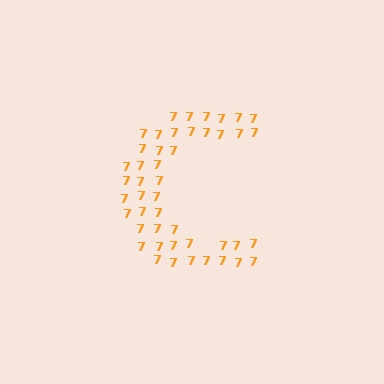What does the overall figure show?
The overall figure shows the letter C.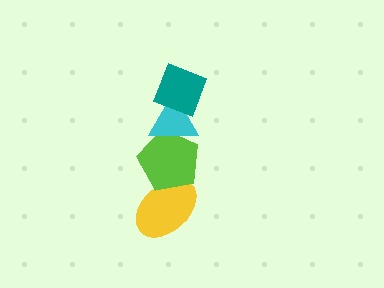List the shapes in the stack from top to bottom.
From top to bottom: the teal diamond, the cyan triangle, the lime pentagon, the yellow ellipse.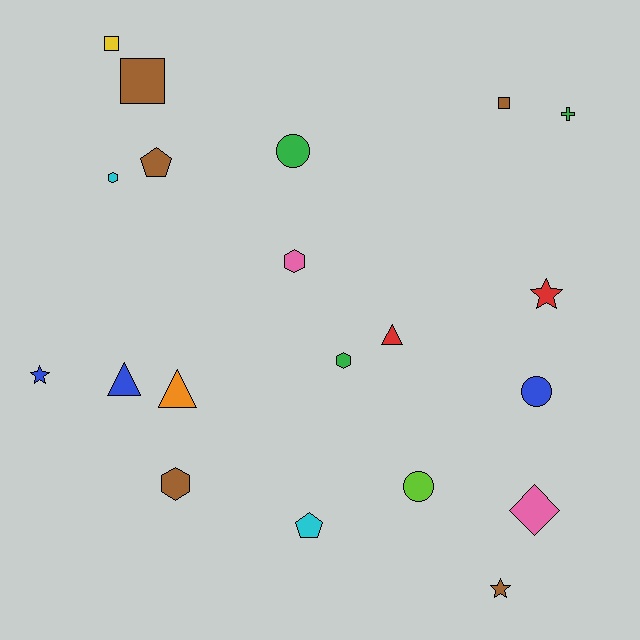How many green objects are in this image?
There are 3 green objects.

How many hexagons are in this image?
There are 4 hexagons.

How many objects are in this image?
There are 20 objects.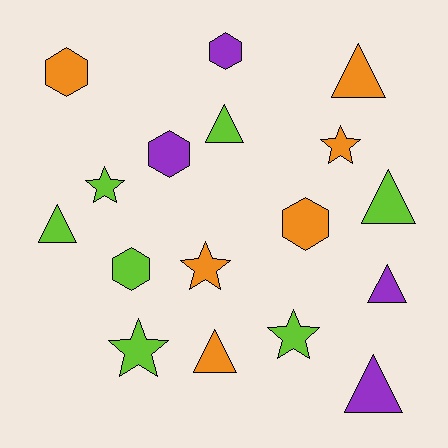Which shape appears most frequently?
Triangle, with 7 objects.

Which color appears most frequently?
Lime, with 7 objects.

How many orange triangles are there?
There are 2 orange triangles.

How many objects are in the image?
There are 17 objects.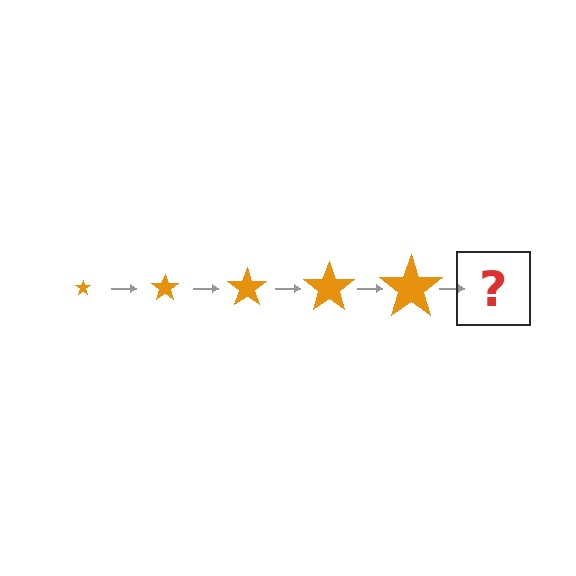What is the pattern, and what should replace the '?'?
The pattern is that the star gets progressively larger each step. The '?' should be an orange star, larger than the previous one.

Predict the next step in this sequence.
The next step is an orange star, larger than the previous one.